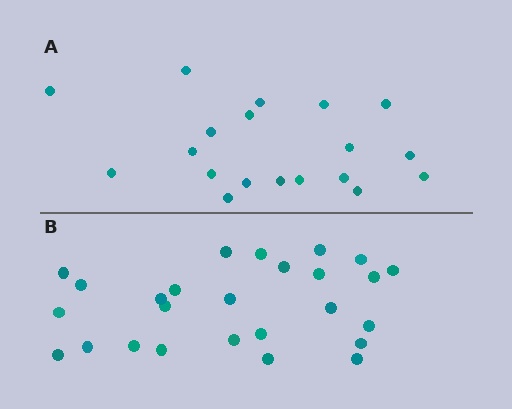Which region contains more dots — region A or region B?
Region B (the bottom region) has more dots.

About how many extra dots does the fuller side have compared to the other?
Region B has roughly 8 or so more dots than region A.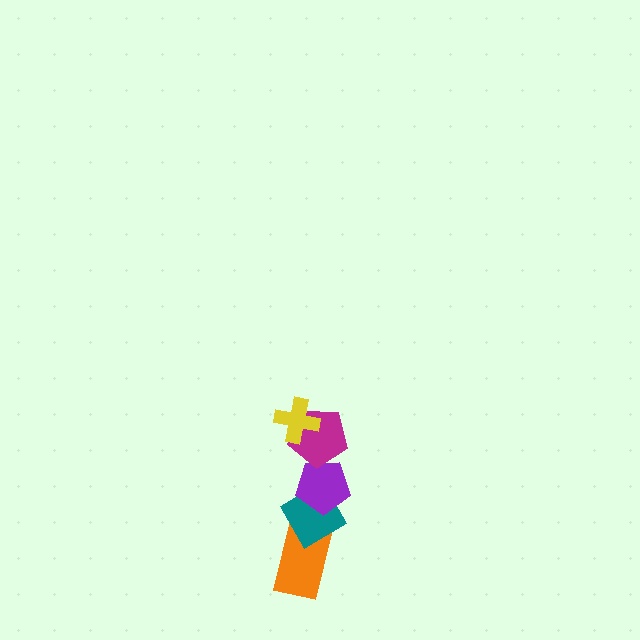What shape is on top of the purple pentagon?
The magenta pentagon is on top of the purple pentagon.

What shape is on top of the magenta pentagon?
The yellow cross is on top of the magenta pentagon.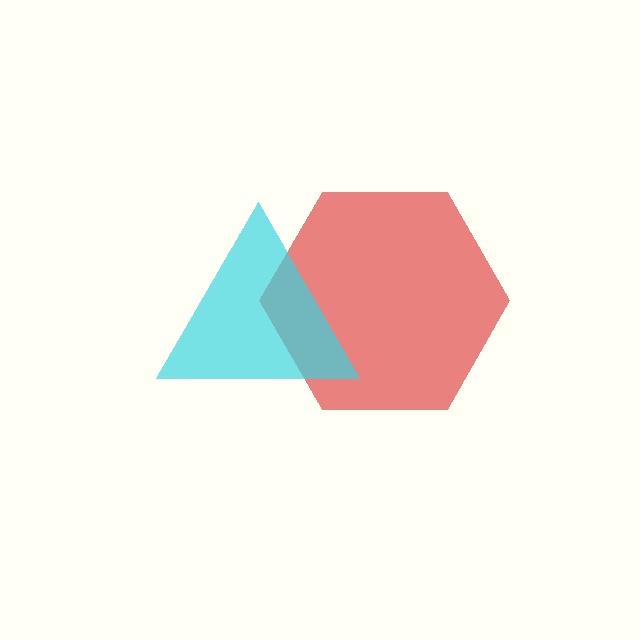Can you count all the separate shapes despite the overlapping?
Yes, there are 2 separate shapes.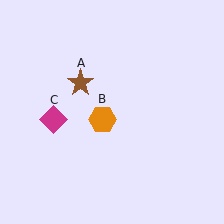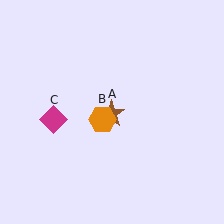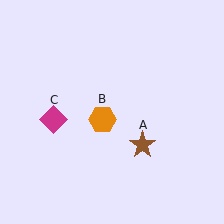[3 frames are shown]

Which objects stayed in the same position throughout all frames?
Orange hexagon (object B) and magenta diamond (object C) remained stationary.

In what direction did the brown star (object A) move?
The brown star (object A) moved down and to the right.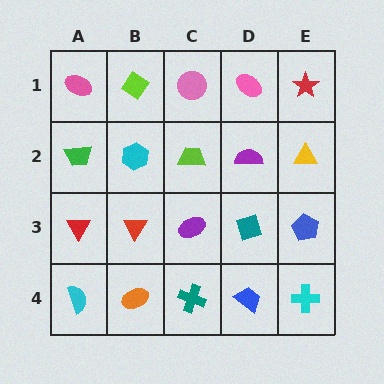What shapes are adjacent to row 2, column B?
A lime diamond (row 1, column B), a red triangle (row 3, column B), a green trapezoid (row 2, column A), a lime trapezoid (row 2, column C).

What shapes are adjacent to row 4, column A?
A red triangle (row 3, column A), an orange ellipse (row 4, column B).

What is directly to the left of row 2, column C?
A cyan hexagon.